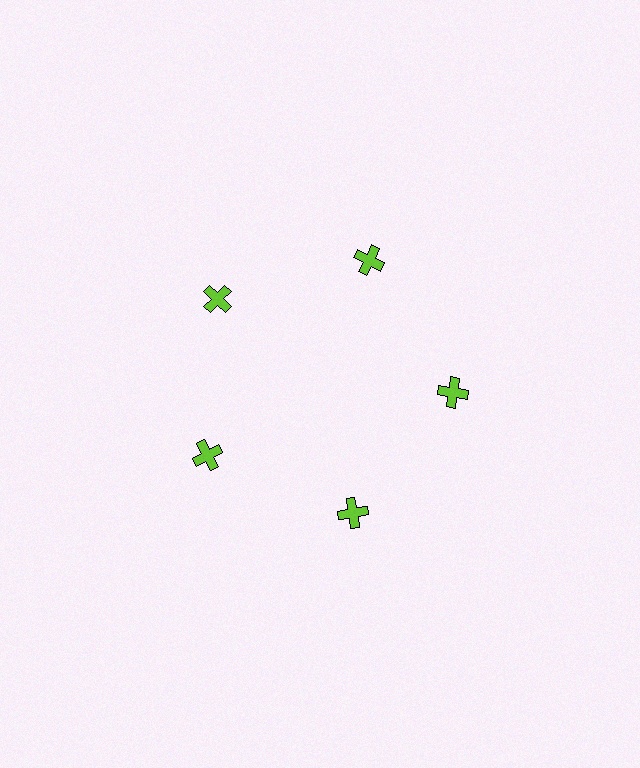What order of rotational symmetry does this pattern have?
This pattern has 5-fold rotational symmetry.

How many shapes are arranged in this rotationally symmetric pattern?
There are 5 shapes, arranged in 5 groups of 1.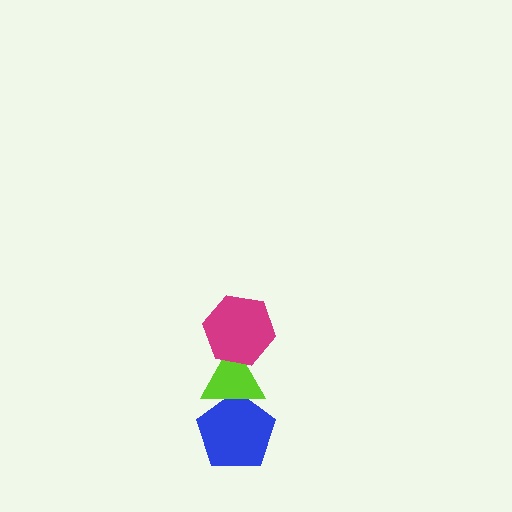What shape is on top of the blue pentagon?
The lime triangle is on top of the blue pentagon.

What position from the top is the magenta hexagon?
The magenta hexagon is 1st from the top.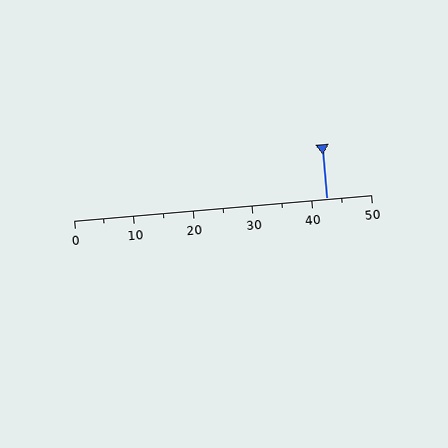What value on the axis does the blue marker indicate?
The marker indicates approximately 42.5.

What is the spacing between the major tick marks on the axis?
The major ticks are spaced 10 apart.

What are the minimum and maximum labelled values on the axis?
The axis runs from 0 to 50.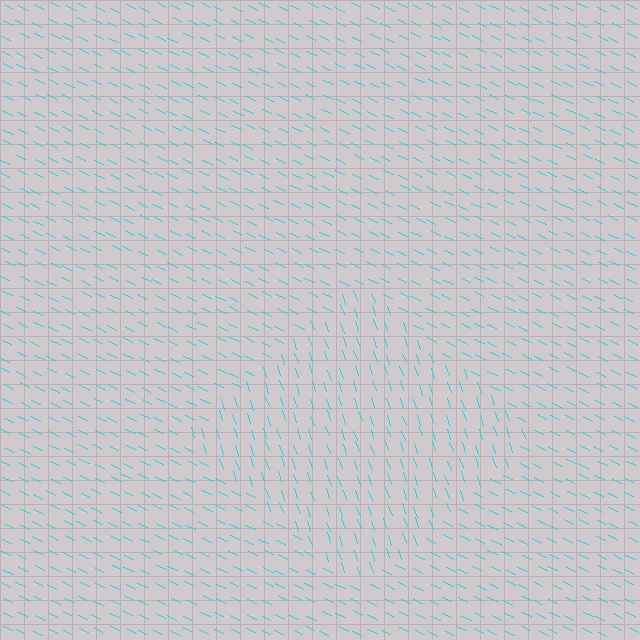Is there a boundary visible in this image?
Yes, there is a texture boundary formed by a change in line orientation.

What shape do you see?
I see a diamond.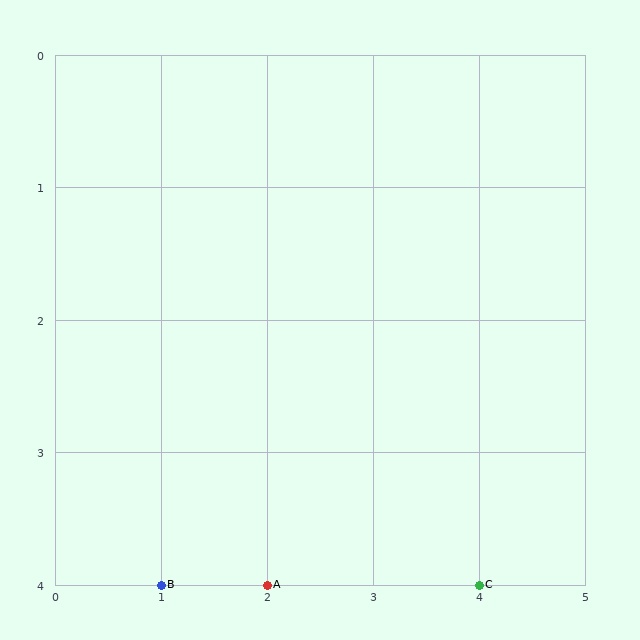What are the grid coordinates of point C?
Point C is at grid coordinates (4, 4).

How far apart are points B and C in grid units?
Points B and C are 3 columns apart.